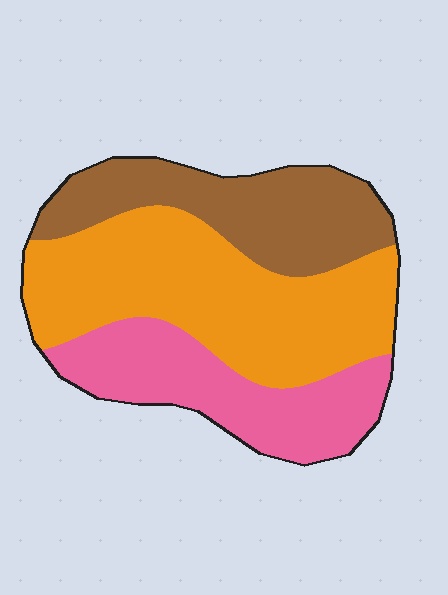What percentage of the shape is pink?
Pink covers around 25% of the shape.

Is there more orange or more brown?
Orange.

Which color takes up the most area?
Orange, at roughly 45%.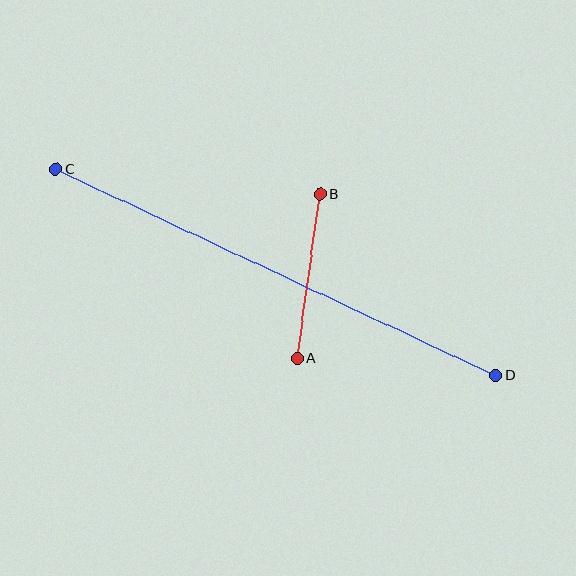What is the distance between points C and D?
The distance is approximately 486 pixels.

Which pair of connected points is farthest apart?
Points C and D are farthest apart.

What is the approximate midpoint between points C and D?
The midpoint is at approximately (276, 272) pixels.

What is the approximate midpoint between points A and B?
The midpoint is at approximately (309, 276) pixels.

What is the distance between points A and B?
The distance is approximately 165 pixels.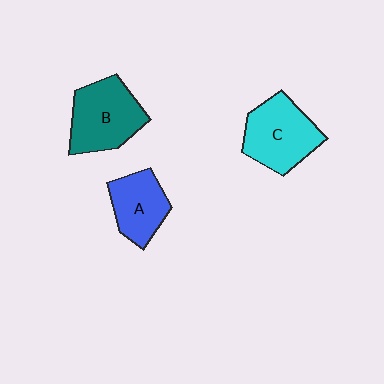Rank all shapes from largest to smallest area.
From largest to smallest: B (teal), C (cyan), A (blue).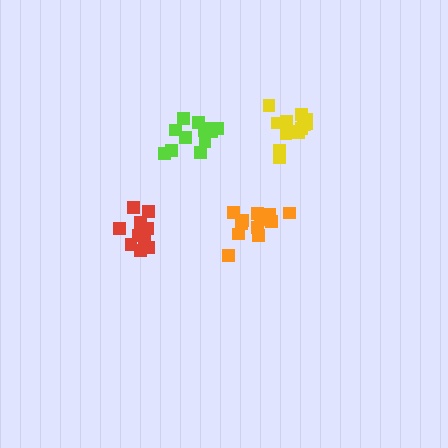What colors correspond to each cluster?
The clusters are colored: red, orange, yellow, lime.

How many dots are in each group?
Group 1: 10 dots, Group 2: 12 dots, Group 3: 14 dots, Group 4: 12 dots (48 total).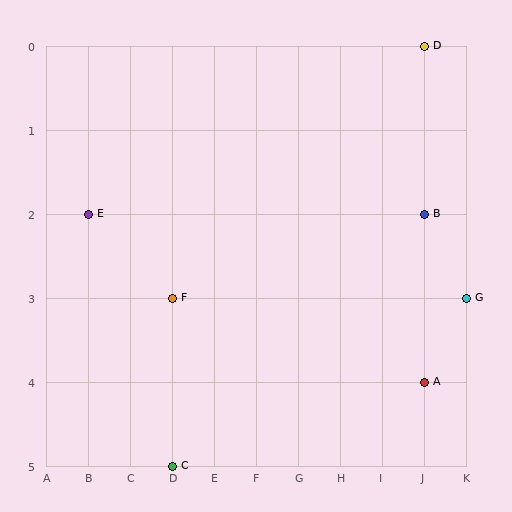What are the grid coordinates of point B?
Point B is at grid coordinates (J, 2).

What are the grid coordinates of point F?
Point F is at grid coordinates (D, 3).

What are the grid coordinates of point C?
Point C is at grid coordinates (D, 5).